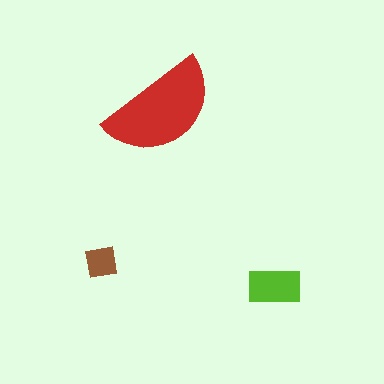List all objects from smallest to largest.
The brown square, the lime rectangle, the red semicircle.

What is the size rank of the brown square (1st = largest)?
3rd.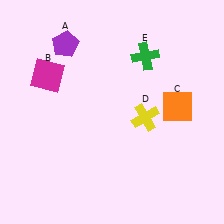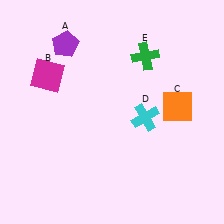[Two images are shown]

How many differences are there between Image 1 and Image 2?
There is 1 difference between the two images.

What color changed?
The cross (D) changed from yellow in Image 1 to cyan in Image 2.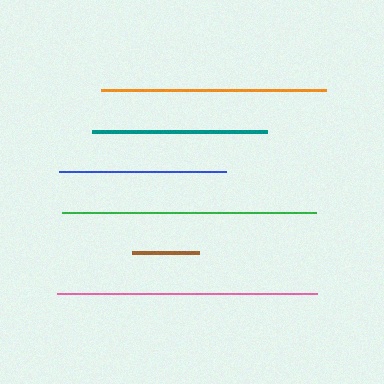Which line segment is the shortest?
The brown line is the shortest at approximately 67 pixels.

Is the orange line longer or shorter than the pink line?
The pink line is longer than the orange line.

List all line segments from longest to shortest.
From longest to shortest: pink, green, orange, teal, blue, brown.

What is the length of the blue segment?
The blue segment is approximately 167 pixels long.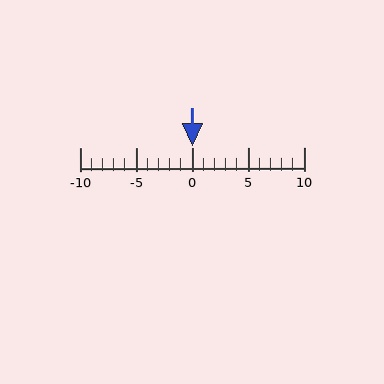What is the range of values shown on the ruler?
The ruler shows values from -10 to 10.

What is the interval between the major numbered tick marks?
The major tick marks are spaced 5 units apart.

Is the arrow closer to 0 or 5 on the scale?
The arrow is closer to 0.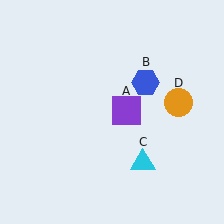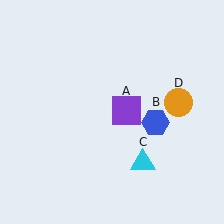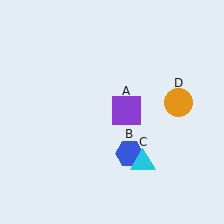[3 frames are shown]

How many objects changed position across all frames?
1 object changed position: blue hexagon (object B).